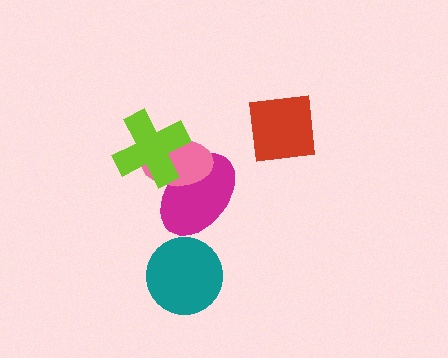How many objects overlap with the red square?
0 objects overlap with the red square.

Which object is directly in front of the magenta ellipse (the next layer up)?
The pink ellipse is directly in front of the magenta ellipse.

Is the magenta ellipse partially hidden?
Yes, it is partially covered by another shape.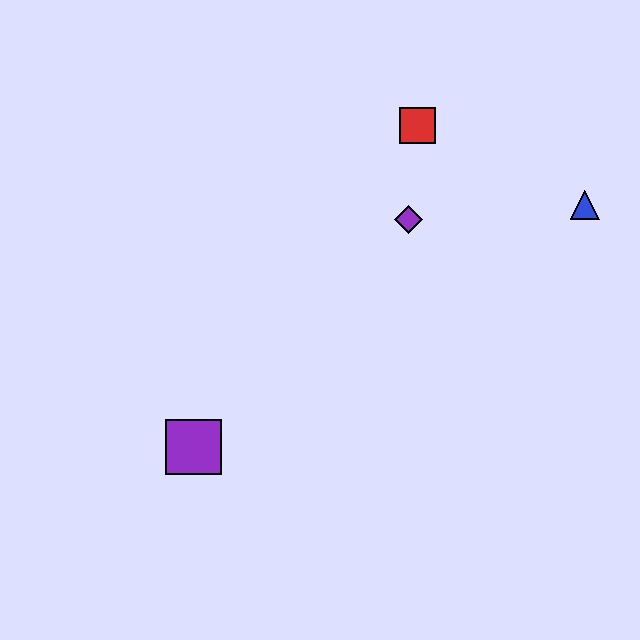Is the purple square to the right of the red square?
No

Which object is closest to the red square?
The purple diamond is closest to the red square.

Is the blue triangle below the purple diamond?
No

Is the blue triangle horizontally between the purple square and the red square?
No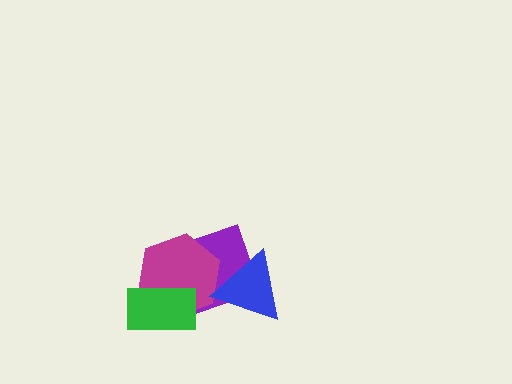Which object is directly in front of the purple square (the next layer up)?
The magenta hexagon is directly in front of the purple square.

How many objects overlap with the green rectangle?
1 object overlaps with the green rectangle.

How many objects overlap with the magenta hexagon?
3 objects overlap with the magenta hexagon.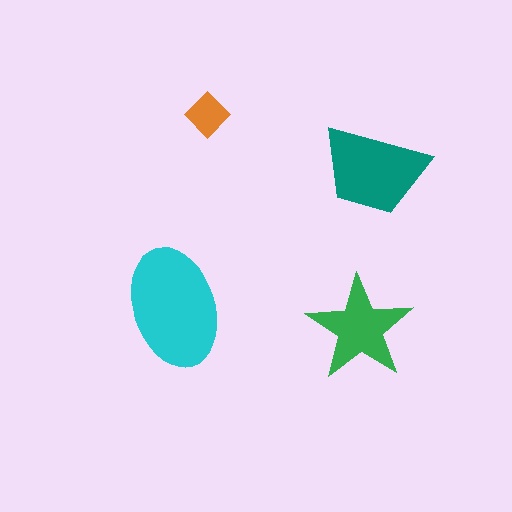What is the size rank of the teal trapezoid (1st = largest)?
2nd.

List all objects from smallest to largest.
The orange diamond, the green star, the teal trapezoid, the cyan ellipse.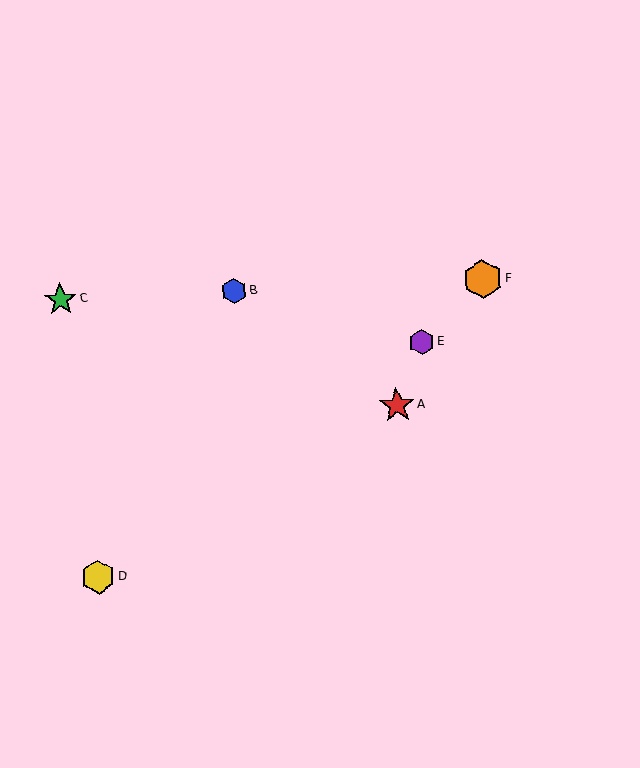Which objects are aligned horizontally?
Objects B, C, F are aligned horizontally.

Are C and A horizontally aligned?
No, C is at y≈299 and A is at y≈405.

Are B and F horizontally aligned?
Yes, both are at y≈291.